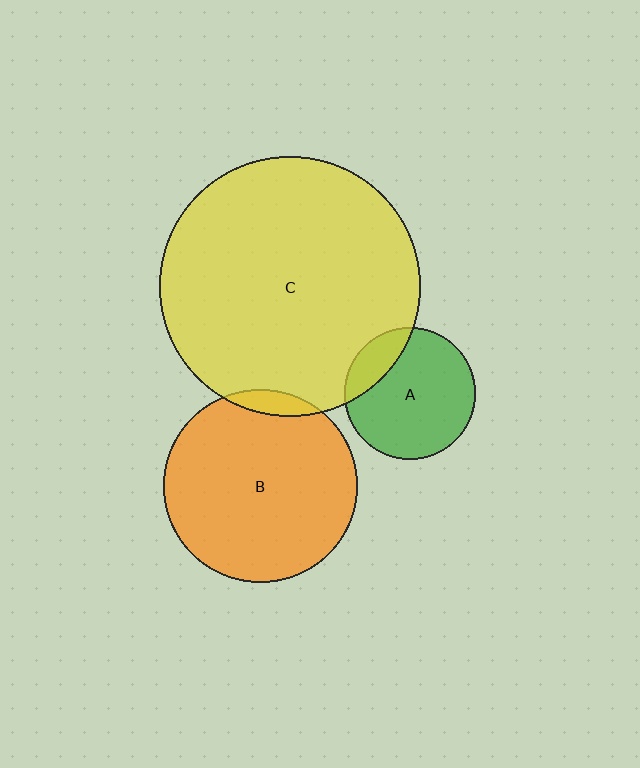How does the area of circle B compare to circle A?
Approximately 2.2 times.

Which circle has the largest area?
Circle C (yellow).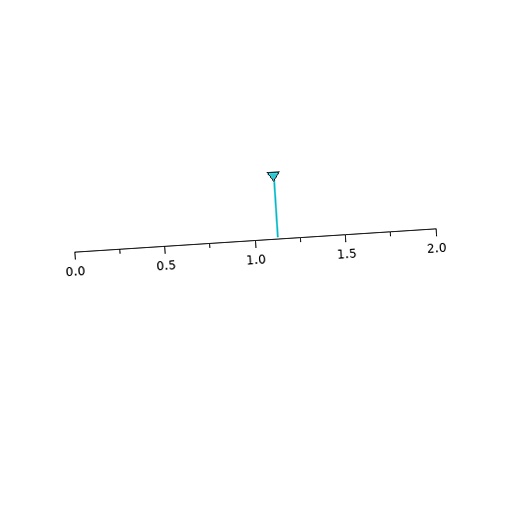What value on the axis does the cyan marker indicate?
The marker indicates approximately 1.12.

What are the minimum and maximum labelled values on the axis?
The axis runs from 0.0 to 2.0.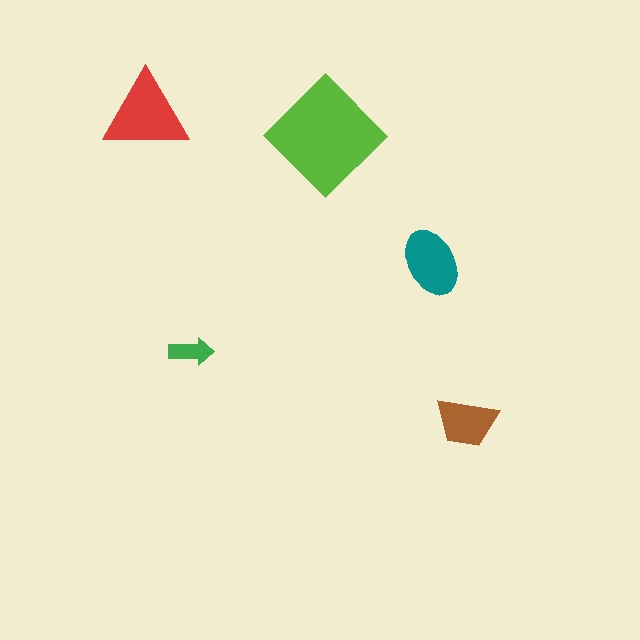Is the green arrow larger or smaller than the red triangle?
Smaller.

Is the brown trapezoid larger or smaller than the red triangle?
Smaller.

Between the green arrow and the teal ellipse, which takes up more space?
The teal ellipse.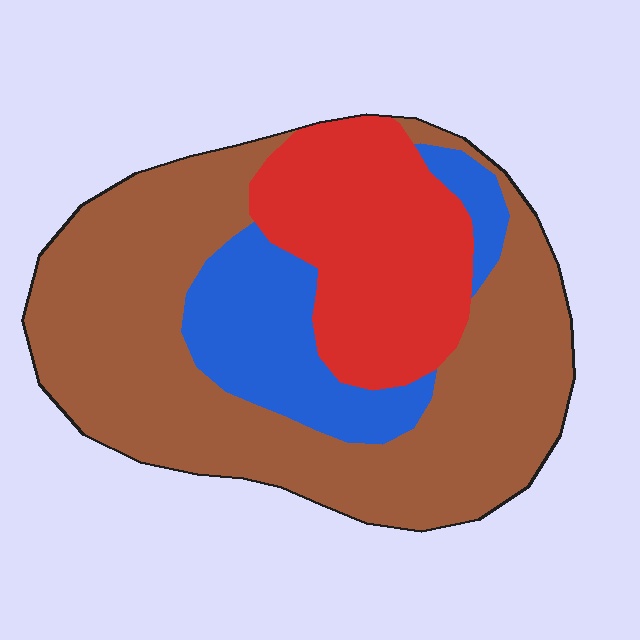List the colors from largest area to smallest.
From largest to smallest: brown, red, blue.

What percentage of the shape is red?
Red takes up about one quarter (1/4) of the shape.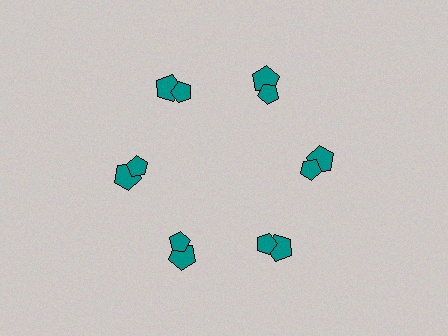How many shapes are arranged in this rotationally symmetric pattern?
There are 12 shapes, arranged in 6 groups of 2.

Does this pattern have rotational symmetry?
Yes, this pattern has 6-fold rotational symmetry. It looks the same after rotating 60 degrees around the center.